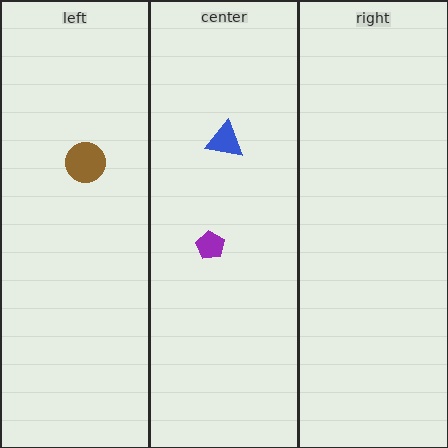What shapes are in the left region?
The brown circle.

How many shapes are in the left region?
1.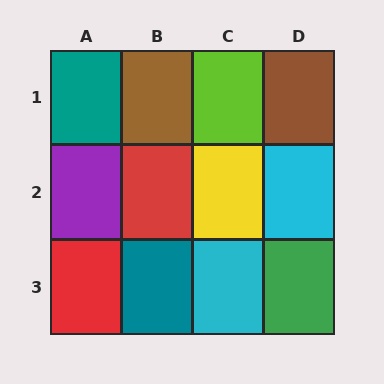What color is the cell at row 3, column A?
Red.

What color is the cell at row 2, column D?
Cyan.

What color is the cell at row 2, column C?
Yellow.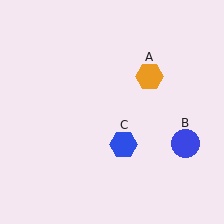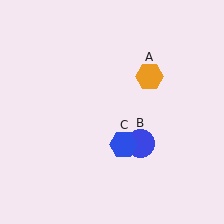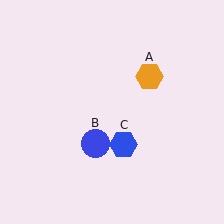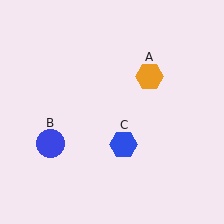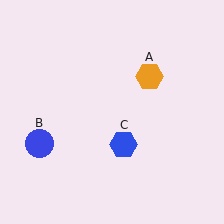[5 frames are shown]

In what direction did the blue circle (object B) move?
The blue circle (object B) moved left.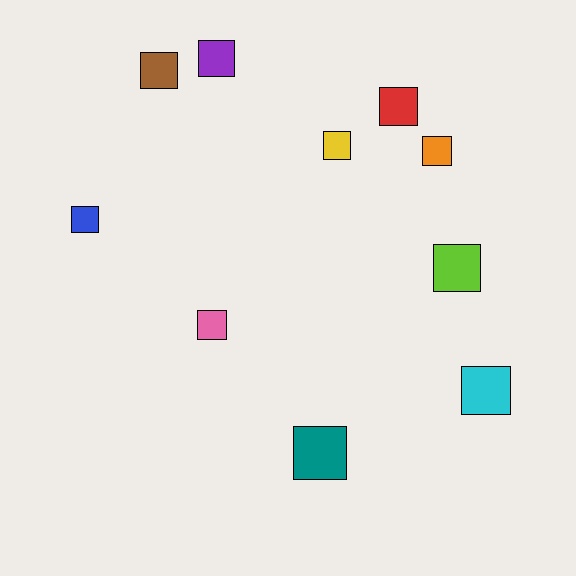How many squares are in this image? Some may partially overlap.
There are 10 squares.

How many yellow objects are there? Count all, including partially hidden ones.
There is 1 yellow object.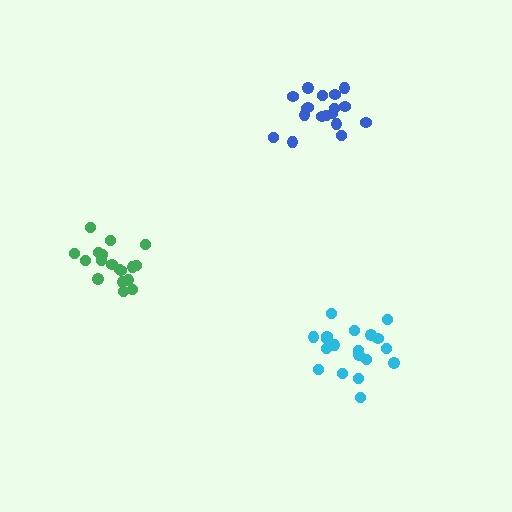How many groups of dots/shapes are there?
There are 3 groups.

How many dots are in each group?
Group 1: 18 dots, Group 2: 19 dots, Group 3: 18 dots (55 total).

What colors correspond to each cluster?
The clusters are colored: blue, cyan, green.